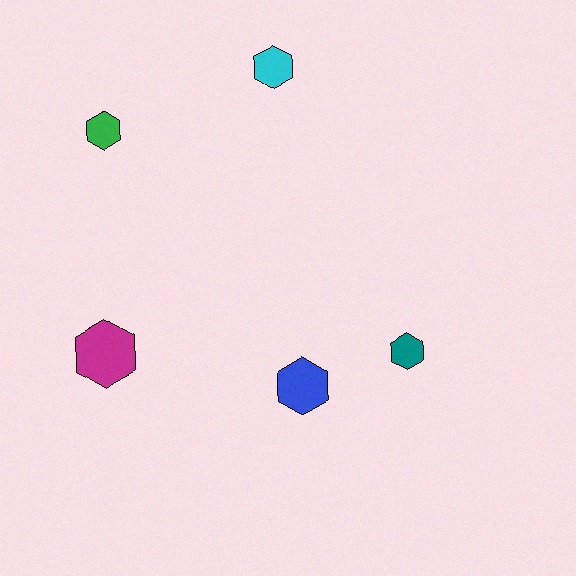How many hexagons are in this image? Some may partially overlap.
There are 5 hexagons.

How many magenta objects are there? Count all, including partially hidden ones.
There is 1 magenta object.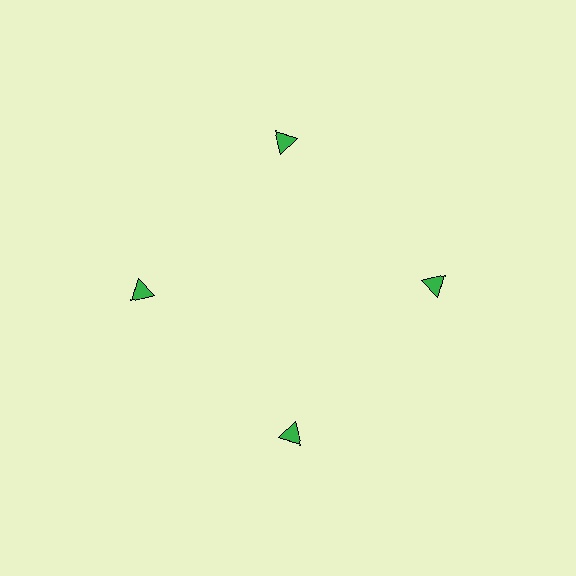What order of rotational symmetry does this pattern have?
This pattern has 4-fold rotational symmetry.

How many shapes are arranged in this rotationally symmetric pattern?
There are 4 shapes, arranged in 4 groups of 1.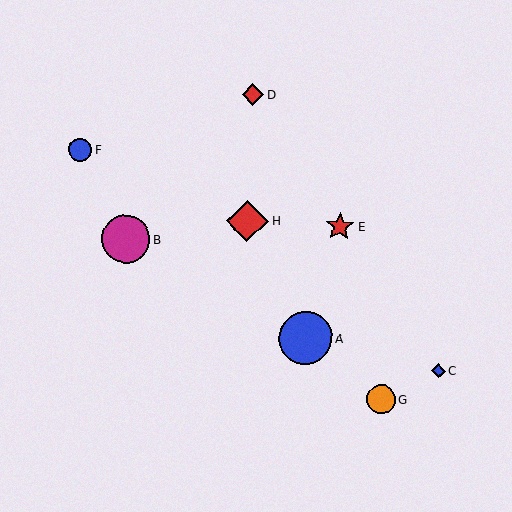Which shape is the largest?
The blue circle (labeled A) is the largest.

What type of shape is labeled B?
Shape B is a magenta circle.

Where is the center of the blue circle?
The center of the blue circle is at (305, 338).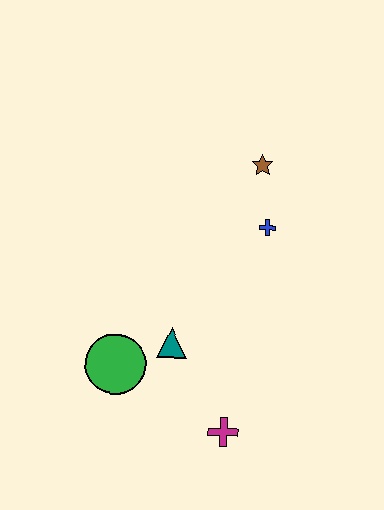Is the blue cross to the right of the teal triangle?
Yes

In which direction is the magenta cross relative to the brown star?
The magenta cross is below the brown star.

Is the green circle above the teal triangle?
No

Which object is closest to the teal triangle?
The green circle is closest to the teal triangle.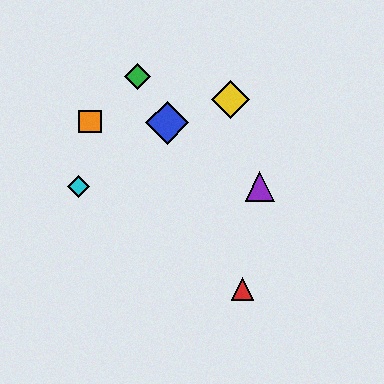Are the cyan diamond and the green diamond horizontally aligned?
No, the cyan diamond is at y≈187 and the green diamond is at y≈76.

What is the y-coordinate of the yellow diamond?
The yellow diamond is at y≈100.